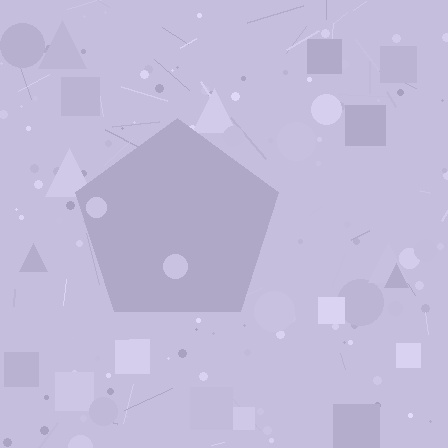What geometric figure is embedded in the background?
A pentagon is embedded in the background.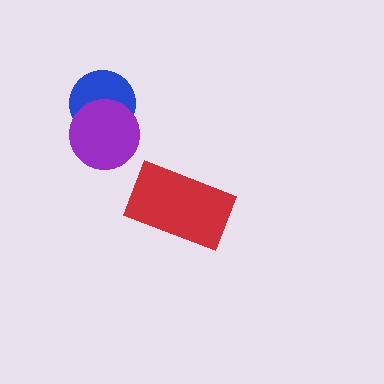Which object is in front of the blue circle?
The purple circle is in front of the blue circle.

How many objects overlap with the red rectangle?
0 objects overlap with the red rectangle.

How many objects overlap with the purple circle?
1 object overlaps with the purple circle.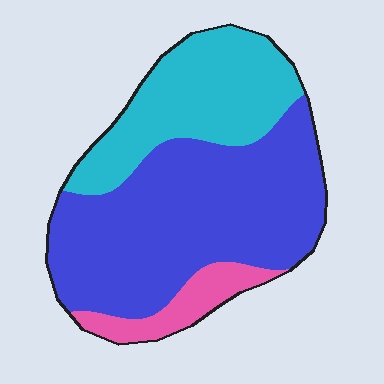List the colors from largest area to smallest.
From largest to smallest: blue, cyan, pink.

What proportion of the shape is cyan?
Cyan takes up about one third (1/3) of the shape.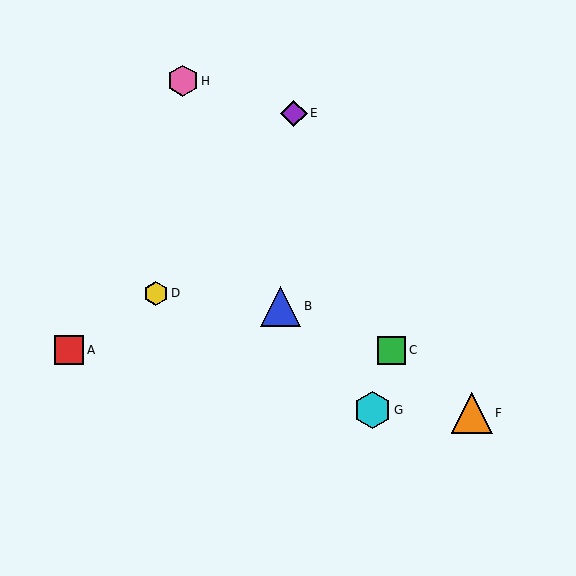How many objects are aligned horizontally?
2 objects (A, C) are aligned horizontally.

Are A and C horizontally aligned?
Yes, both are at y≈350.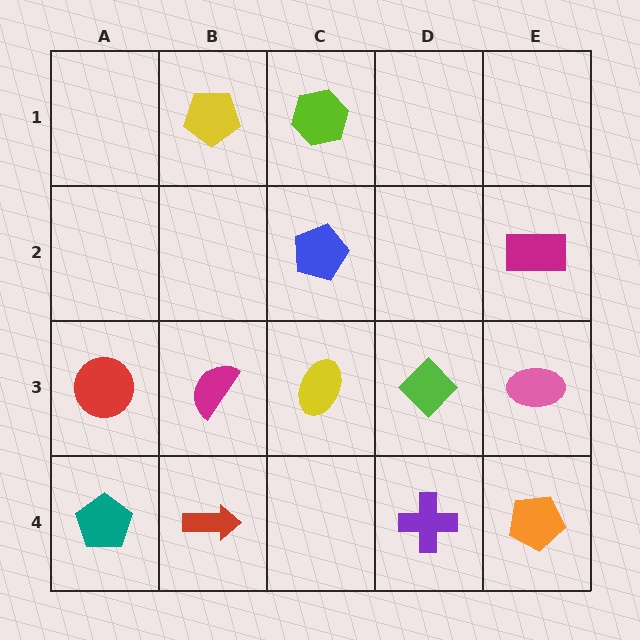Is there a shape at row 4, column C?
No, that cell is empty.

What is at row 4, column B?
A red arrow.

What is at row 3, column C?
A yellow ellipse.